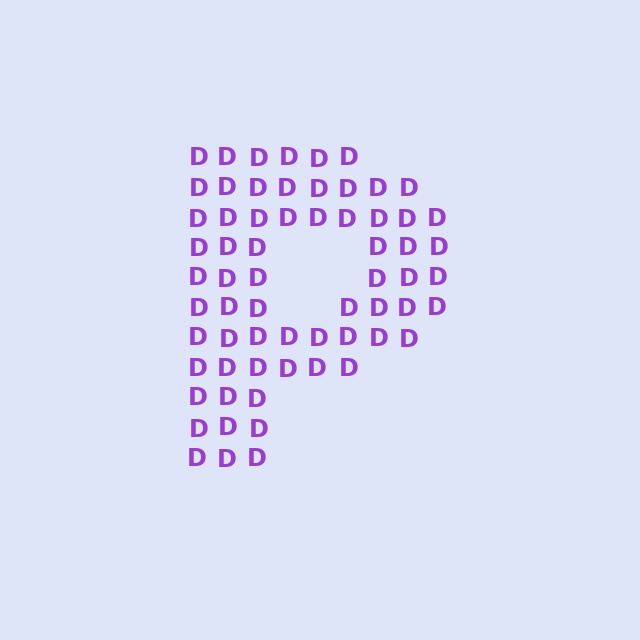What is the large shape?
The large shape is the letter P.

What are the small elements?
The small elements are letter D's.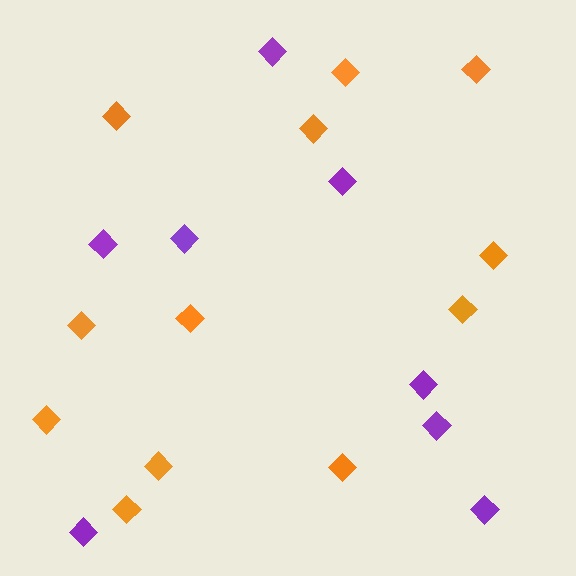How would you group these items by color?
There are 2 groups: one group of purple diamonds (8) and one group of orange diamonds (12).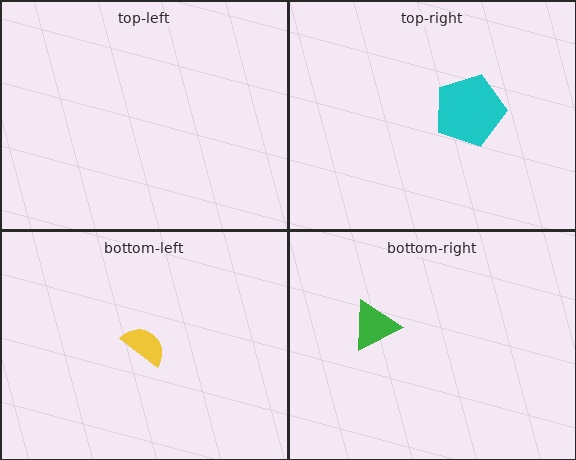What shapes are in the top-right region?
The cyan pentagon.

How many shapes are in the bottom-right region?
1.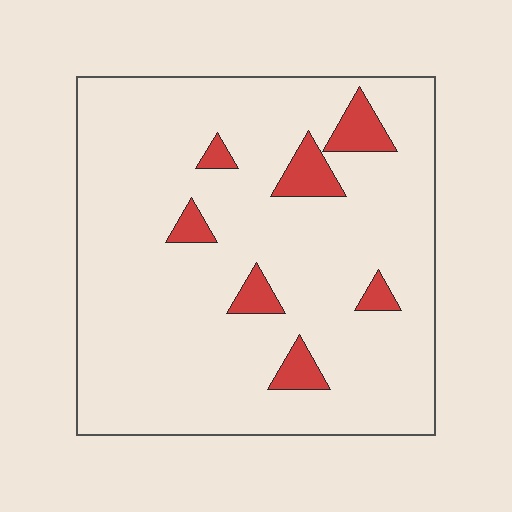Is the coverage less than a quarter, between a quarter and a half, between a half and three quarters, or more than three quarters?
Less than a quarter.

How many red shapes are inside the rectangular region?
7.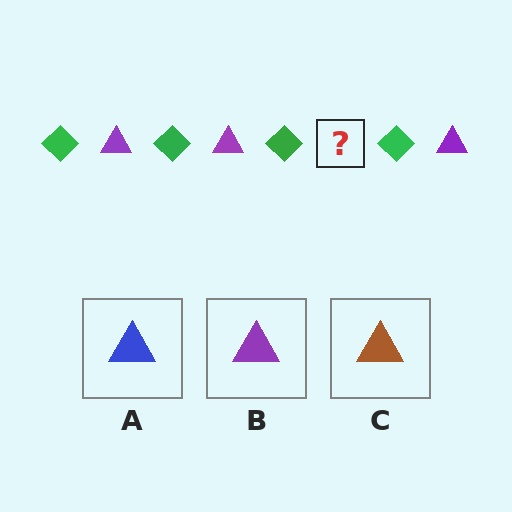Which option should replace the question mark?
Option B.